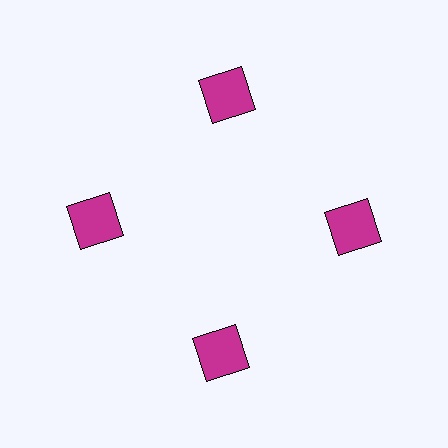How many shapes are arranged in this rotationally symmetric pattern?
There are 4 shapes, arranged in 4 groups of 1.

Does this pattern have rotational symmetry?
Yes, this pattern has 4-fold rotational symmetry. It looks the same after rotating 90 degrees around the center.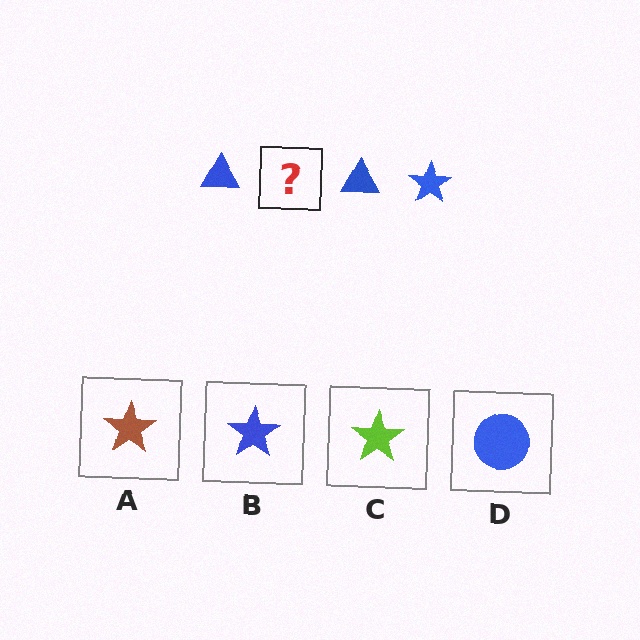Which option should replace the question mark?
Option B.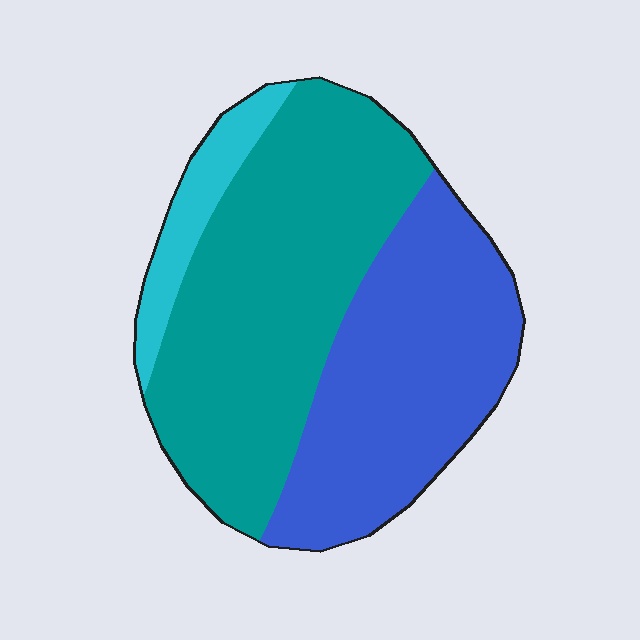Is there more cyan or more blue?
Blue.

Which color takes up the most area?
Teal, at roughly 50%.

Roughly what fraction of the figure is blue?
Blue takes up about two fifths (2/5) of the figure.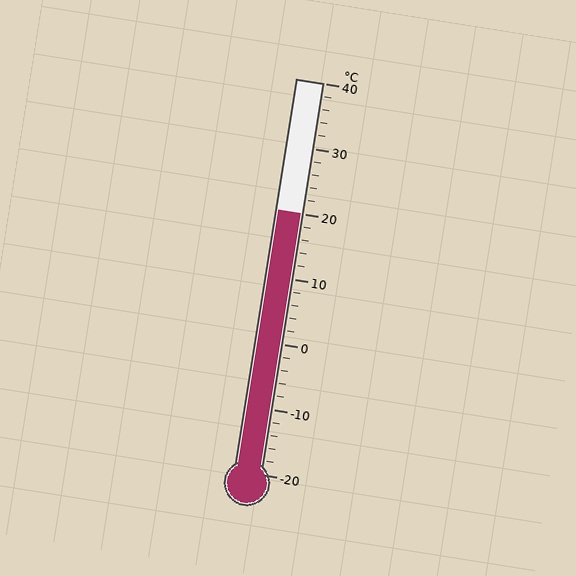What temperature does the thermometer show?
The thermometer shows approximately 20°C.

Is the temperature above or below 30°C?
The temperature is below 30°C.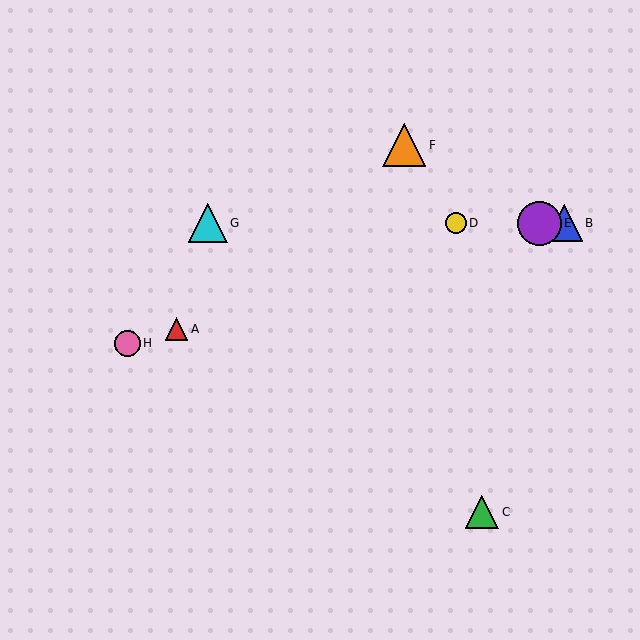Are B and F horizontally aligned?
No, B is at y≈223 and F is at y≈145.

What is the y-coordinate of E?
Object E is at y≈223.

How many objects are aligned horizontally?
4 objects (B, D, E, G) are aligned horizontally.